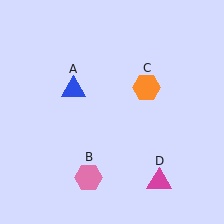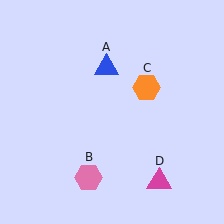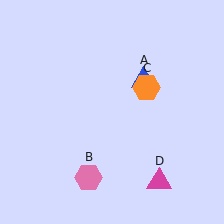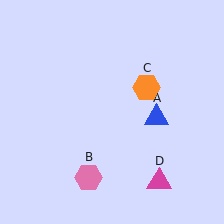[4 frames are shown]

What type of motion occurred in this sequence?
The blue triangle (object A) rotated clockwise around the center of the scene.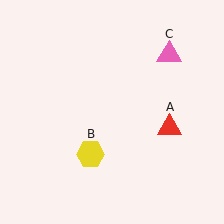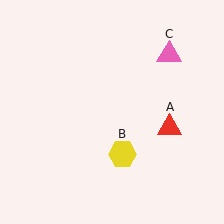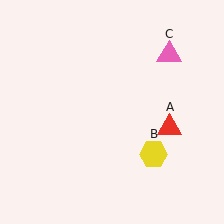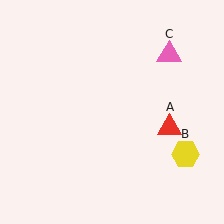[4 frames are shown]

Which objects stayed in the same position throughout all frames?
Red triangle (object A) and pink triangle (object C) remained stationary.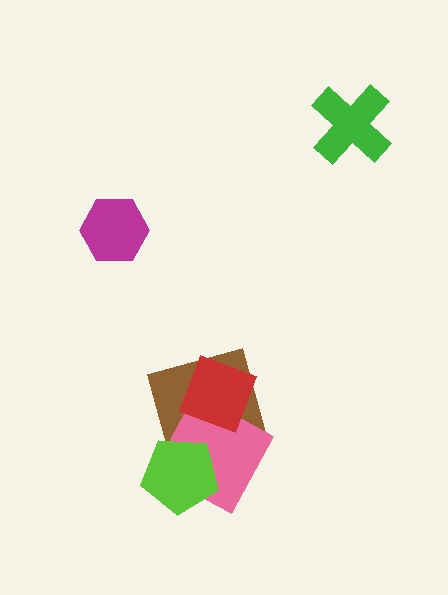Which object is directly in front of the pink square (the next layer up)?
The lime pentagon is directly in front of the pink square.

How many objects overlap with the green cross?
0 objects overlap with the green cross.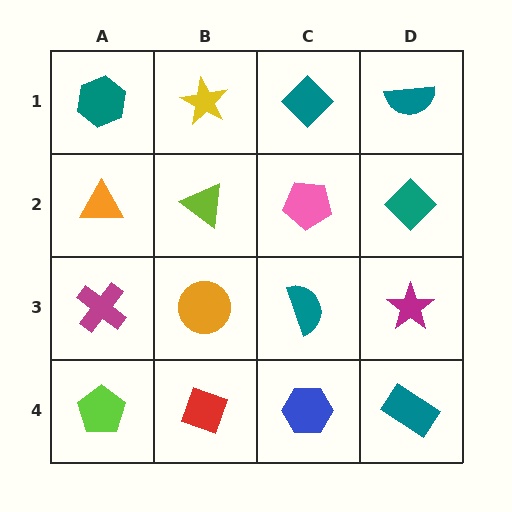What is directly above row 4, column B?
An orange circle.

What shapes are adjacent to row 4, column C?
A teal semicircle (row 3, column C), a red diamond (row 4, column B), a teal rectangle (row 4, column D).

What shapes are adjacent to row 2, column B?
A yellow star (row 1, column B), an orange circle (row 3, column B), an orange triangle (row 2, column A), a pink pentagon (row 2, column C).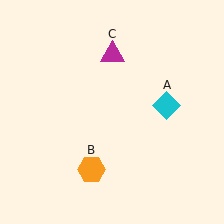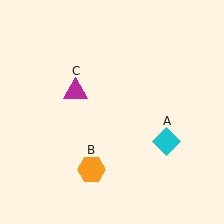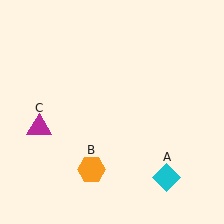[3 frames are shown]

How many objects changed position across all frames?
2 objects changed position: cyan diamond (object A), magenta triangle (object C).